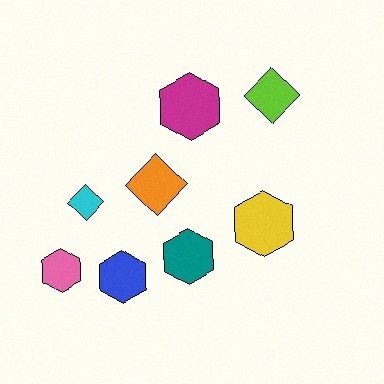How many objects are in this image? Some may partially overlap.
There are 8 objects.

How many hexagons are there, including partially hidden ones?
There are 5 hexagons.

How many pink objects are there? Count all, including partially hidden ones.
There is 1 pink object.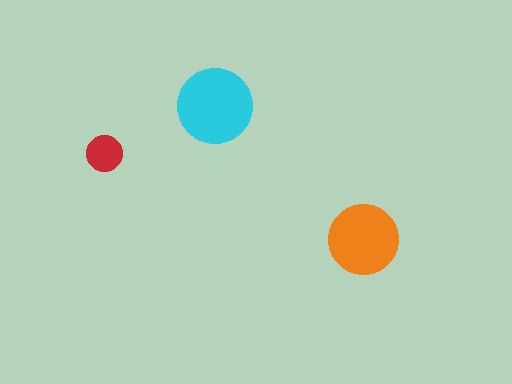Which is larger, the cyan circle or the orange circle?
The cyan one.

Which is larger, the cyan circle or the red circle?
The cyan one.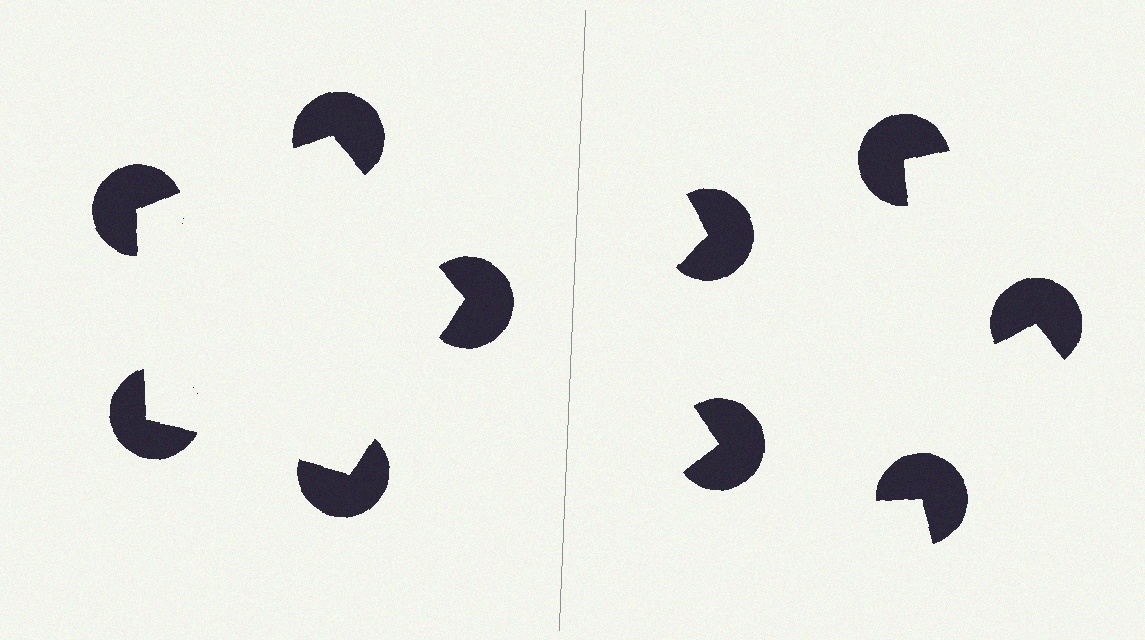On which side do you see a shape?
An illusory pentagon appears on the left side. On the right side the wedge cuts are rotated, so no coherent shape forms.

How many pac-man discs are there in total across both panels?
10 — 5 on each side.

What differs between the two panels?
The pac-man discs are positioned identically on both sides; only the wedge orientations differ. On the left they align to a pentagon; on the right they are misaligned.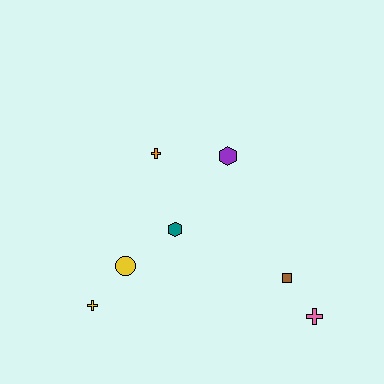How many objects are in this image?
There are 7 objects.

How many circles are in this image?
There is 1 circle.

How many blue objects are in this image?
There are no blue objects.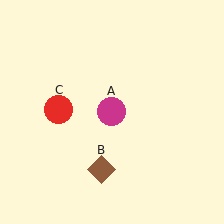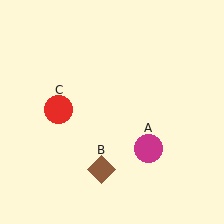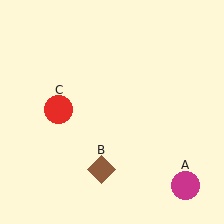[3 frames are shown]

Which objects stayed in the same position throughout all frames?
Brown diamond (object B) and red circle (object C) remained stationary.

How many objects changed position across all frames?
1 object changed position: magenta circle (object A).